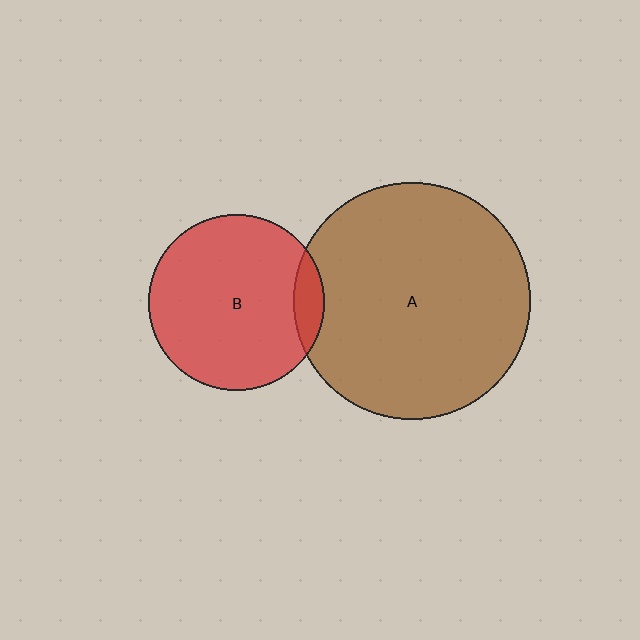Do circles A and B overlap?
Yes.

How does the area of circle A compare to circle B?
Approximately 1.8 times.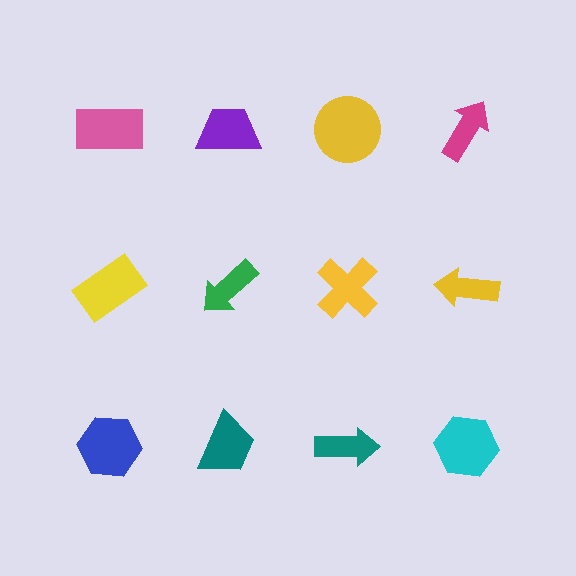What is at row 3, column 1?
A blue hexagon.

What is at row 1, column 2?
A purple trapezoid.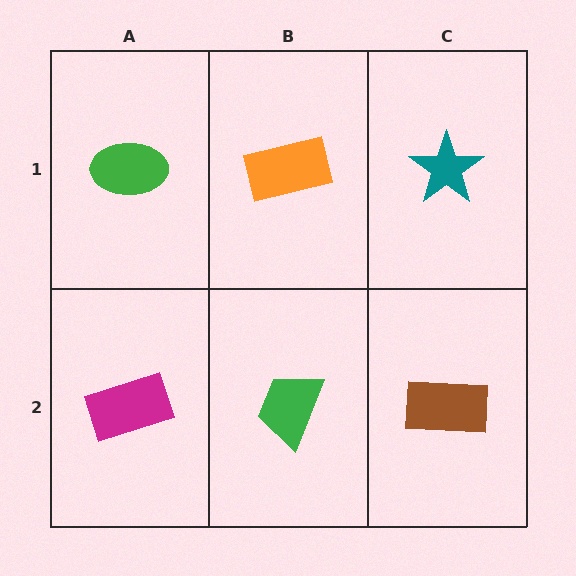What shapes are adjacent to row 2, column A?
A green ellipse (row 1, column A), a green trapezoid (row 2, column B).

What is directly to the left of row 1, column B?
A green ellipse.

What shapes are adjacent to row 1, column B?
A green trapezoid (row 2, column B), a green ellipse (row 1, column A), a teal star (row 1, column C).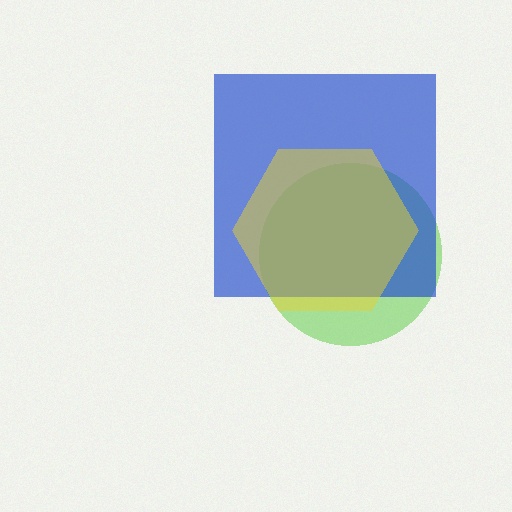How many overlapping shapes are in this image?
There are 3 overlapping shapes in the image.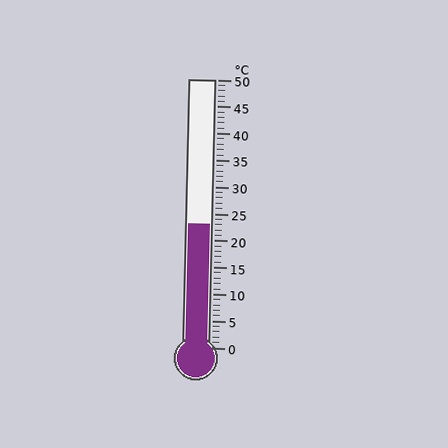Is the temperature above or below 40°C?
The temperature is below 40°C.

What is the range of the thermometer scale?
The thermometer scale ranges from 0°C to 50°C.